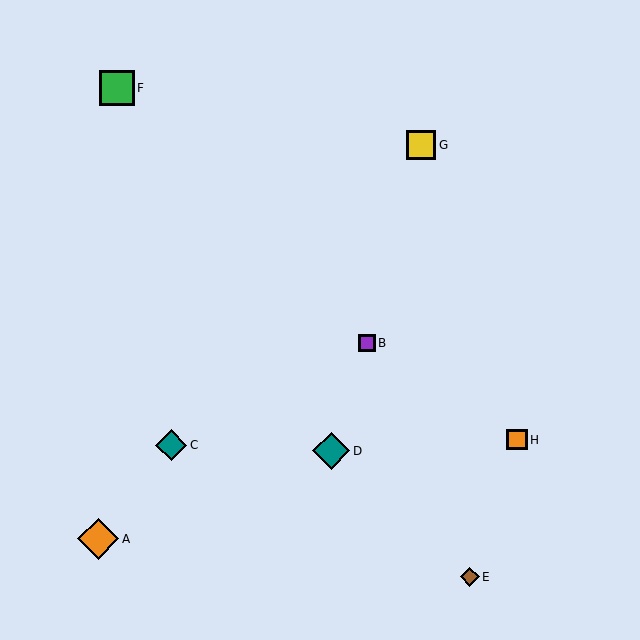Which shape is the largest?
The orange diamond (labeled A) is the largest.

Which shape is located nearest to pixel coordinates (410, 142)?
The yellow square (labeled G) at (421, 145) is nearest to that location.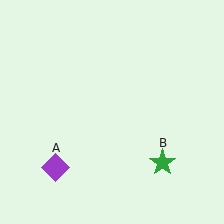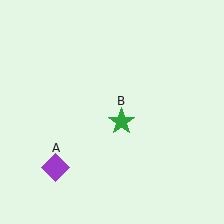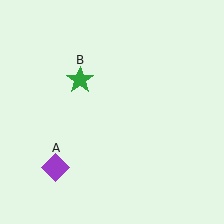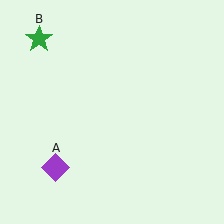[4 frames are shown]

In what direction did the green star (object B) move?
The green star (object B) moved up and to the left.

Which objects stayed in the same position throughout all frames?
Purple diamond (object A) remained stationary.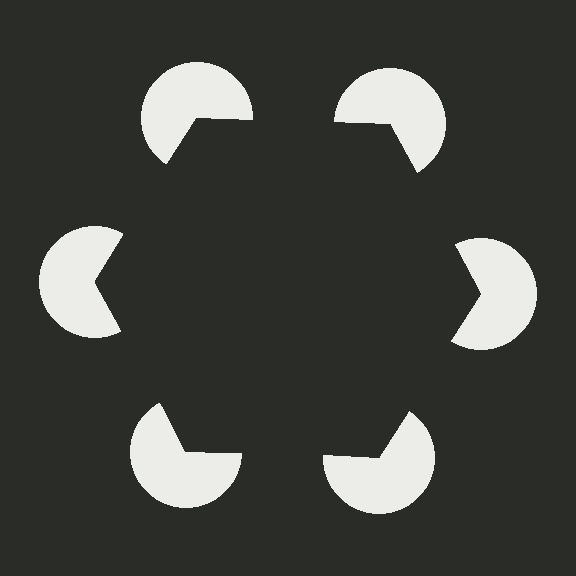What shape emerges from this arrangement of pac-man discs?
An illusory hexagon — its edges are inferred from the aligned wedge cuts in the pac-man discs, not physically drawn.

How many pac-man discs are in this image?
There are 6 — one at each vertex of the illusory hexagon.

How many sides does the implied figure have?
6 sides.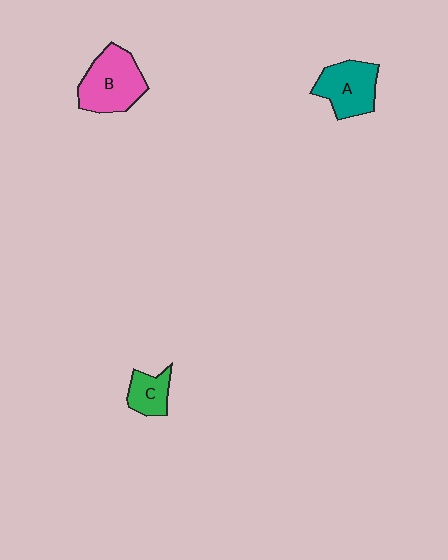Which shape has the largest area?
Shape B (pink).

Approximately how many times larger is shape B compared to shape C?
Approximately 2.1 times.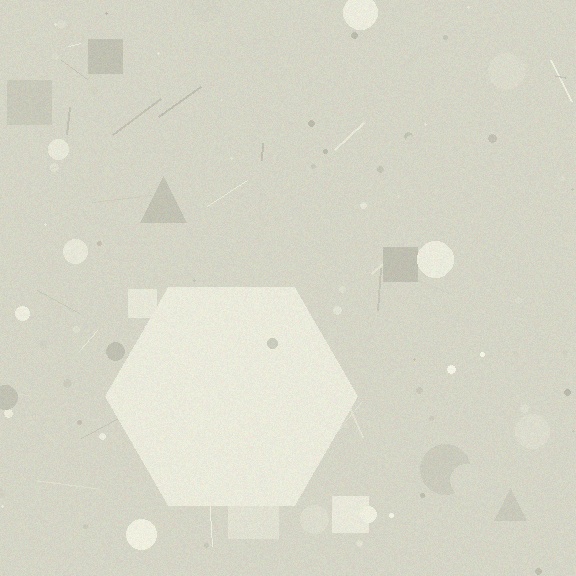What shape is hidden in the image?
A hexagon is hidden in the image.